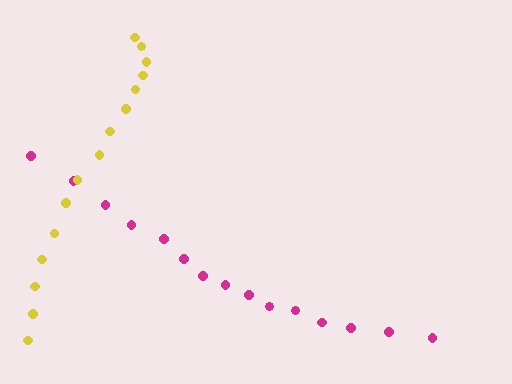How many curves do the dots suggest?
There are 2 distinct paths.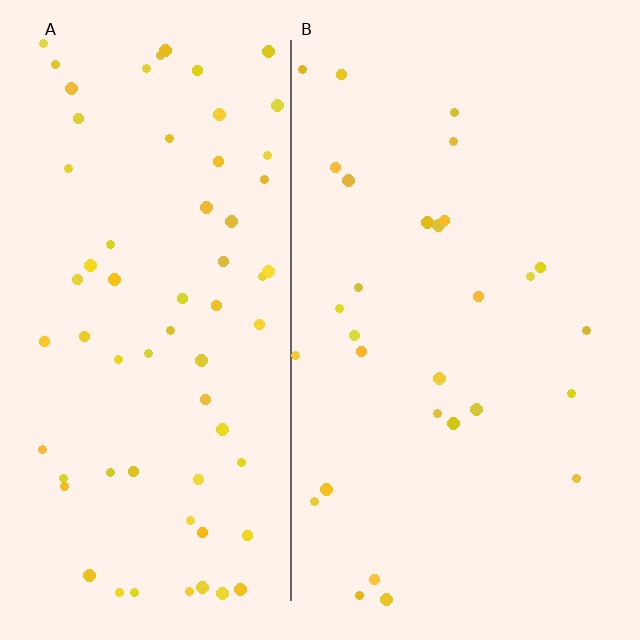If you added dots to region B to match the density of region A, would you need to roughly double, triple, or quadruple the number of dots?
Approximately double.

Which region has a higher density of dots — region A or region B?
A (the left).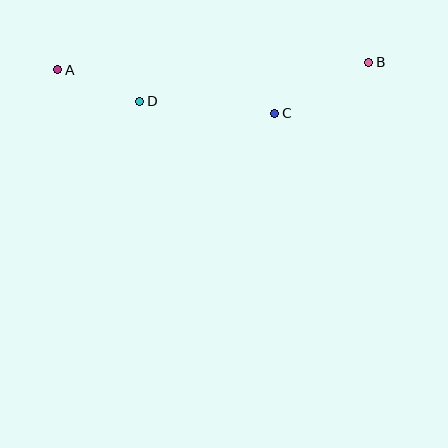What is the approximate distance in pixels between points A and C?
The distance between A and C is approximately 222 pixels.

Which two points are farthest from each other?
Points A and B are farthest from each other.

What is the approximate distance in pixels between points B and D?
The distance between B and D is approximately 232 pixels.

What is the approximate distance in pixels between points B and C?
The distance between B and C is approximately 107 pixels.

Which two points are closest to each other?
Points A and D are closest to each other.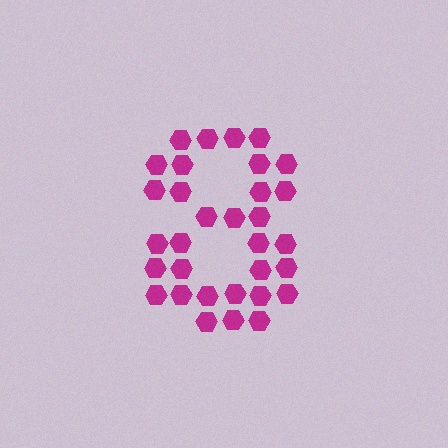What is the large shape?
The large shape is the digit 8.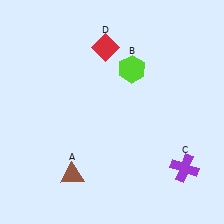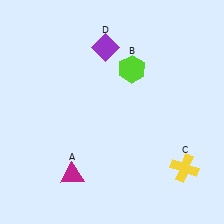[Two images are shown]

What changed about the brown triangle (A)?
In Image 1, A is brown. In Image 2, it changed to magenta.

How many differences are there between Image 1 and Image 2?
There are 3 differences between the two images.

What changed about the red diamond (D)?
In Image 1, D is red. In Image 2, it changed to purple.